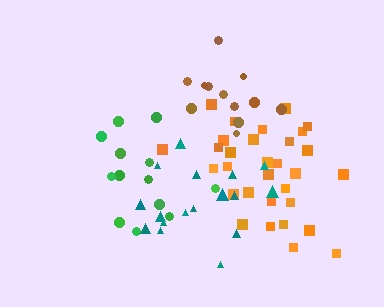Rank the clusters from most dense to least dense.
orange, brown, green, teal.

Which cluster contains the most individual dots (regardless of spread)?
Orange (31).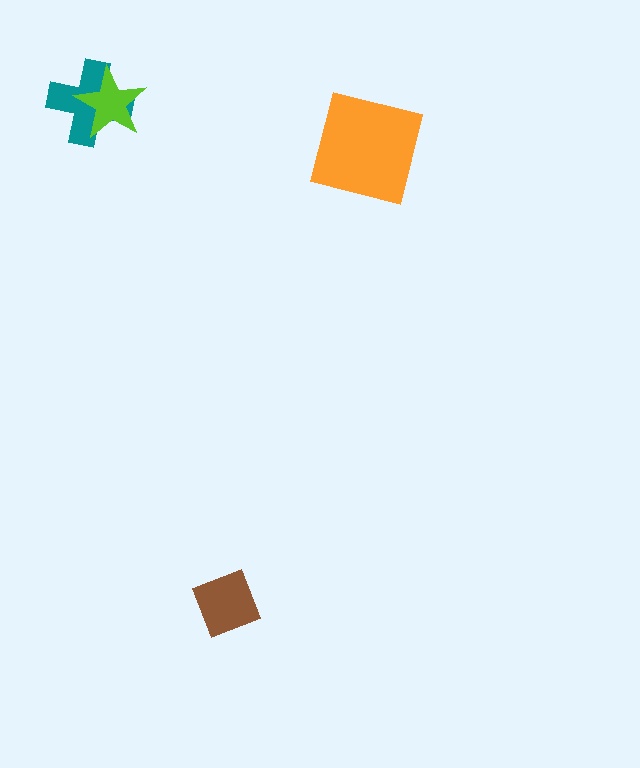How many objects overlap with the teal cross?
1 object overlaps with the teal cross.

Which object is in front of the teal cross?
The lime star is in front of the teal cross.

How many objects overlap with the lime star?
1 object overlaps with the lime star.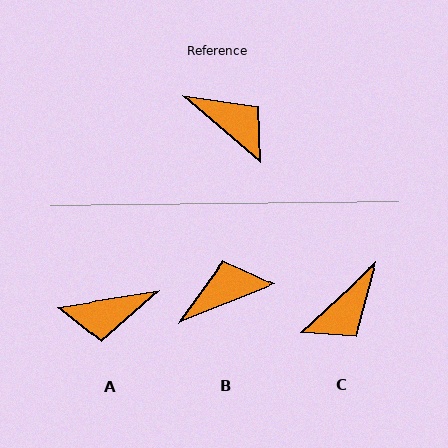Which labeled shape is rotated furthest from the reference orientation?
A, about 130 degrees away.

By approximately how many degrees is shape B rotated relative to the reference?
Approximately 62 degrees counter-clockwise.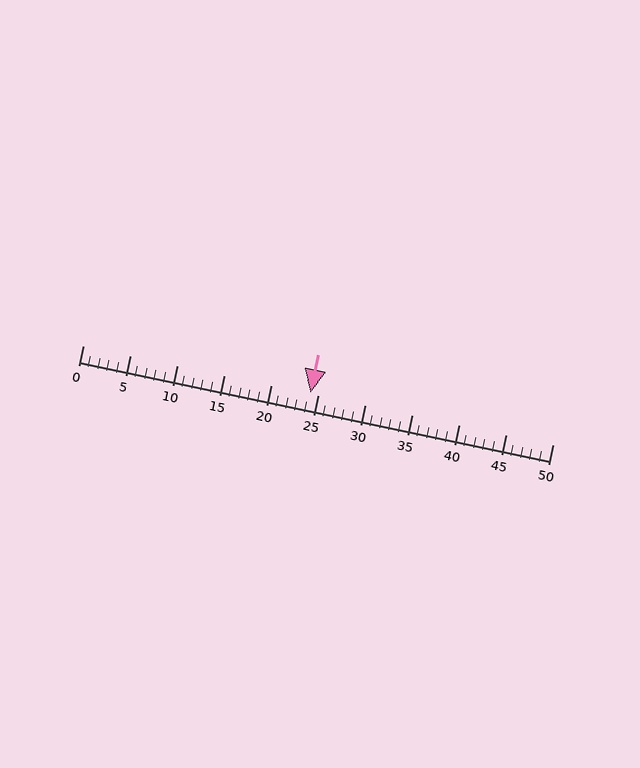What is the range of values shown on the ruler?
The ruler shows values from 0 to 50.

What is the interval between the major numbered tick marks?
The major tick marks are spaced 5 units apart.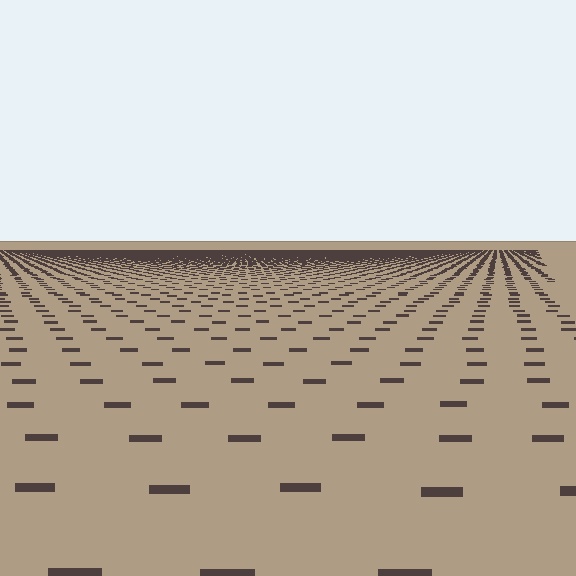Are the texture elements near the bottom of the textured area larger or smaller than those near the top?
Larger. Near the bottom, elements are closer to the viewer and appear at a bigger on-screen size.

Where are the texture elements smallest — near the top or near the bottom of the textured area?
Near the top.